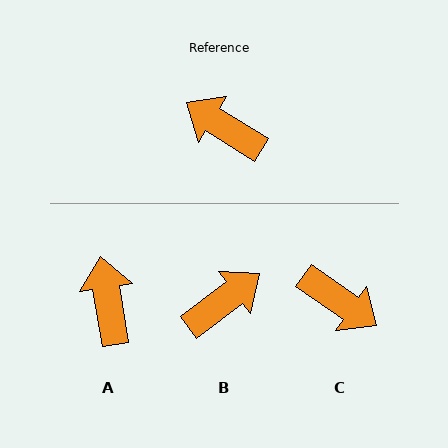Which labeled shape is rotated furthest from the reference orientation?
C, about 177 degrees away.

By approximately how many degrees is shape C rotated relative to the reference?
Approximately 177 degrees counter-clockwise.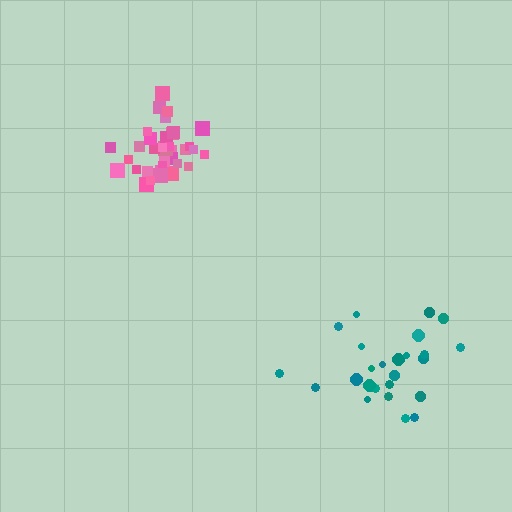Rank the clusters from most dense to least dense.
pink, teal.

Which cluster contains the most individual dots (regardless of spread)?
Pink (35).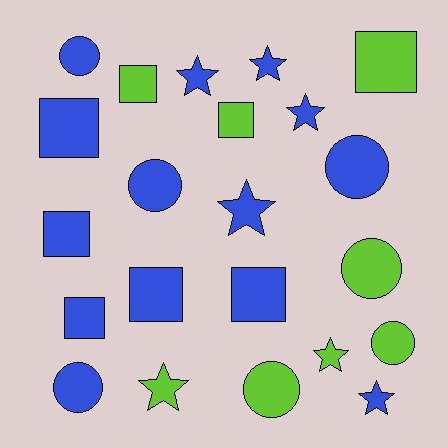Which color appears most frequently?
Blue, with 14 objects.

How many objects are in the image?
There are 22 objects.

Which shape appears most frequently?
Square, with 8 objects.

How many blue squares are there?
There are 5 blue squares.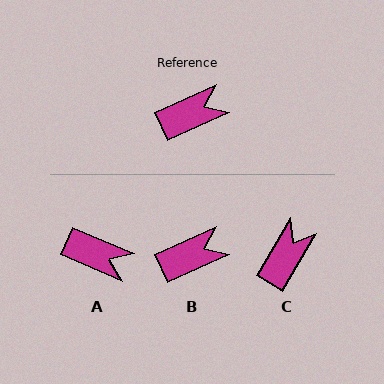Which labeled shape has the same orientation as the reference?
B.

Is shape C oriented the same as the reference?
No, it is off by about 35 degrees.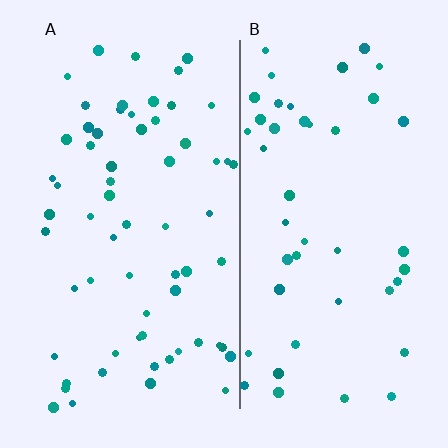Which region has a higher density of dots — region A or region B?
A (the left).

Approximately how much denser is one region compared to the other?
Approximately 1.4× — region A over region B.